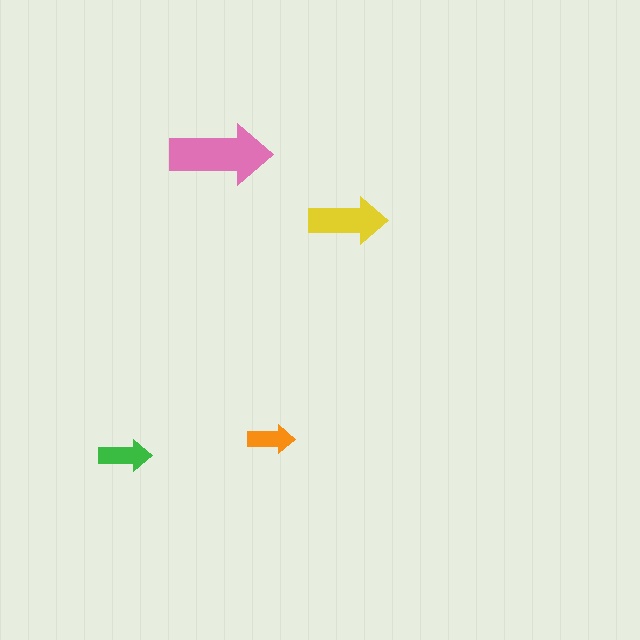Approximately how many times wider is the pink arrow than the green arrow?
About 2 times wider.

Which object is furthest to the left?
The green arrow is leftmost.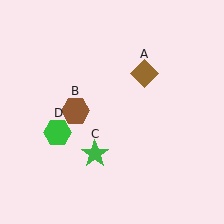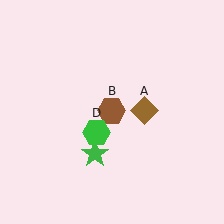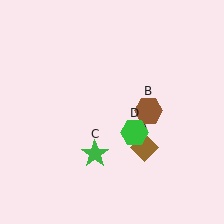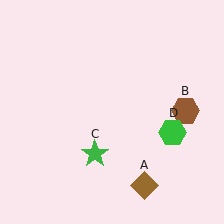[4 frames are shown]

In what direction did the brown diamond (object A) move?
The brown diamond (object A) moved down.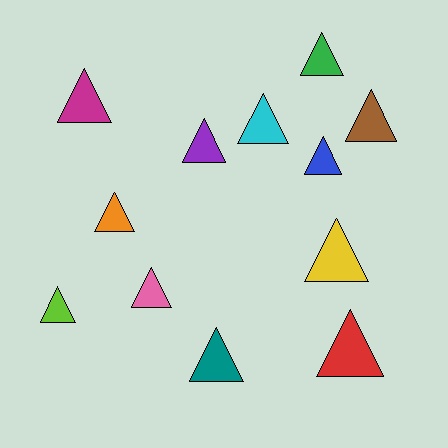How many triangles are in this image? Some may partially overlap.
There are 12 triangles.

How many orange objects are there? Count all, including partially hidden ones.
There is 1 orange object.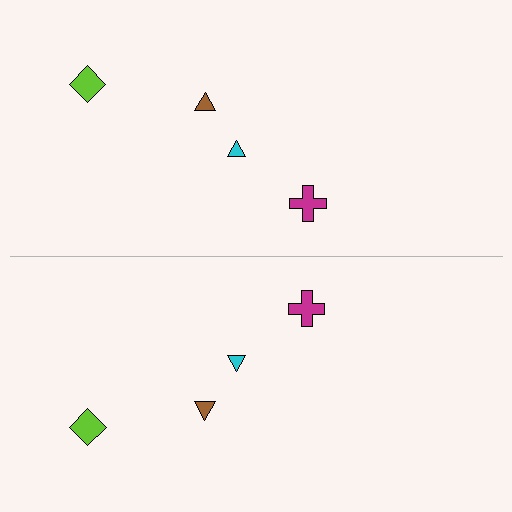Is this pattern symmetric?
Yes, this pattern has bilateral (reflection) symmetry.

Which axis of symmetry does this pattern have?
The pattern has a horizontal axis of symmetry running through the center of the image.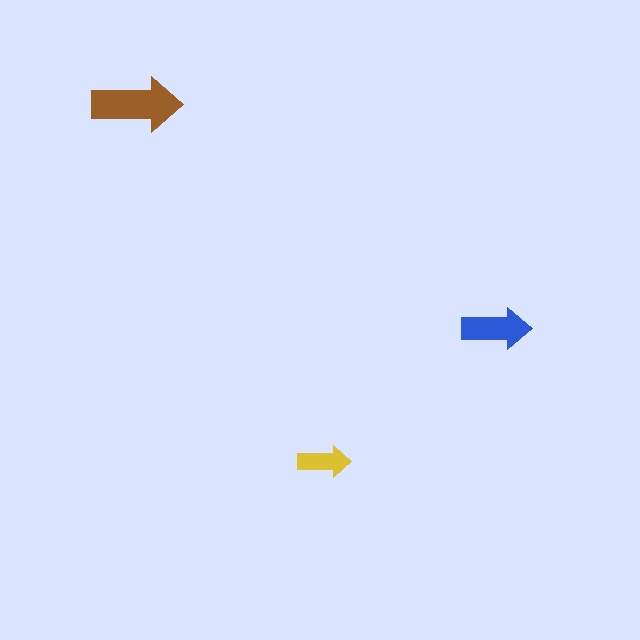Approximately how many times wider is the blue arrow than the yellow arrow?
About 1.5 times wider.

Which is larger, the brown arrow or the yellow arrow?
The brown one.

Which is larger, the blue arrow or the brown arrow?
The brown one.